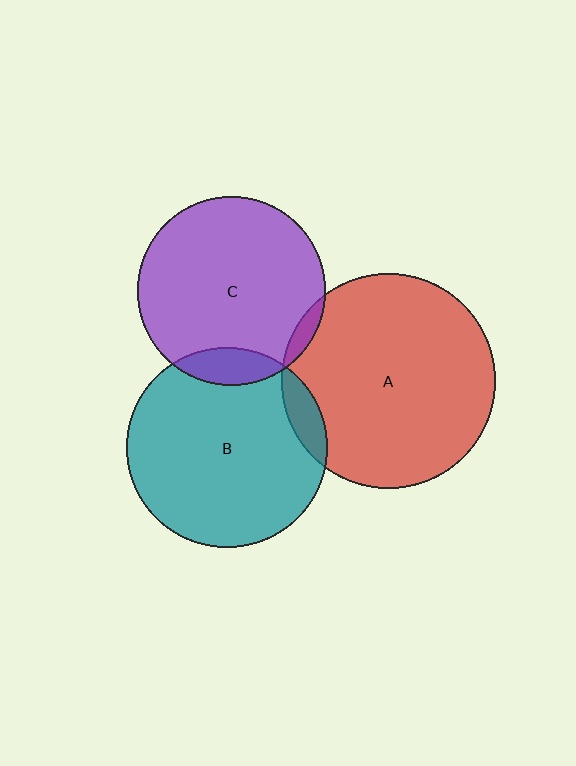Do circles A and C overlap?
Yes.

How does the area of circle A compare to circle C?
Approximately 1.3 times.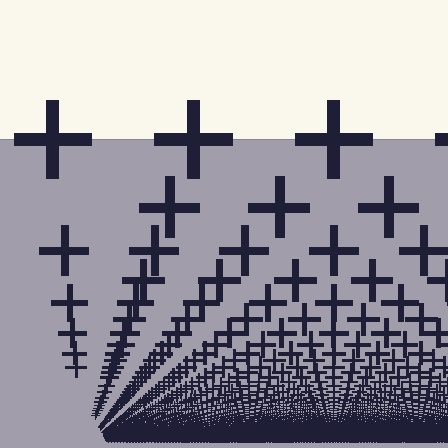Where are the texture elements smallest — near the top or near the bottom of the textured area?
Near the bottom.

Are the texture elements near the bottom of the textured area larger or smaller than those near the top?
Smaller. The gradient is inverted — elements near the bottom are smaller and denser.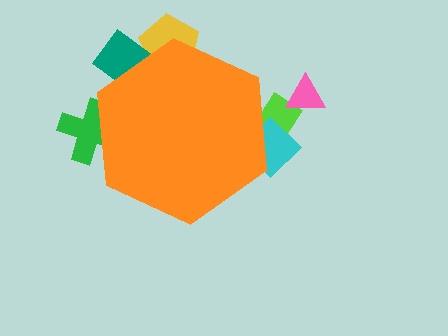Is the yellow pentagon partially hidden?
Yes, the yellow pentagon is partially hidden behind the orange hexagon.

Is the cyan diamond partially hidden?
Yes, the cyan diamond is partially hidden behind the orange hexagon.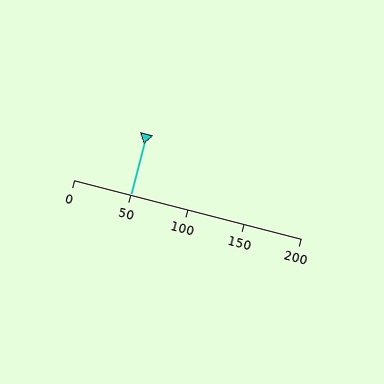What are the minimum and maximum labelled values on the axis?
The axis runs from 0 to 200.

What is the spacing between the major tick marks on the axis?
The major ticks are spaced 50 apart.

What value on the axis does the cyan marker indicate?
The marker indicates approximately 50.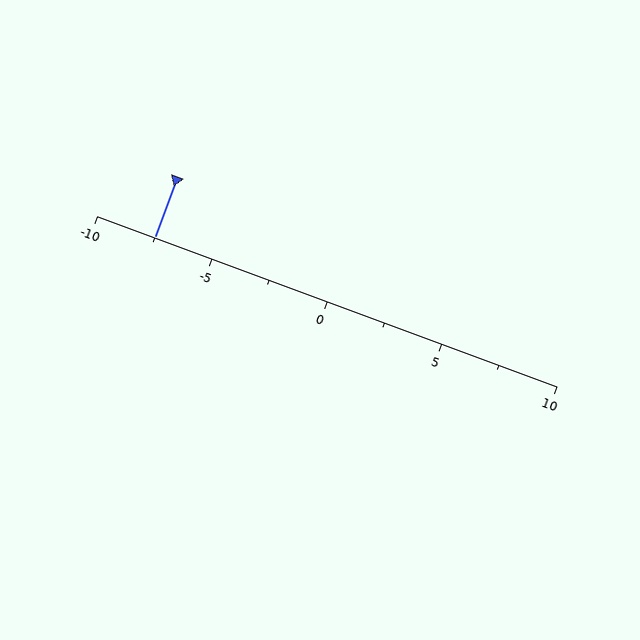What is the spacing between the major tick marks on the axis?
The major ticks are spaced 5 apart.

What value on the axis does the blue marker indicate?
The marker indicates approximately -7.5.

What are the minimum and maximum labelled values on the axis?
The axis runs from -10 to 10.